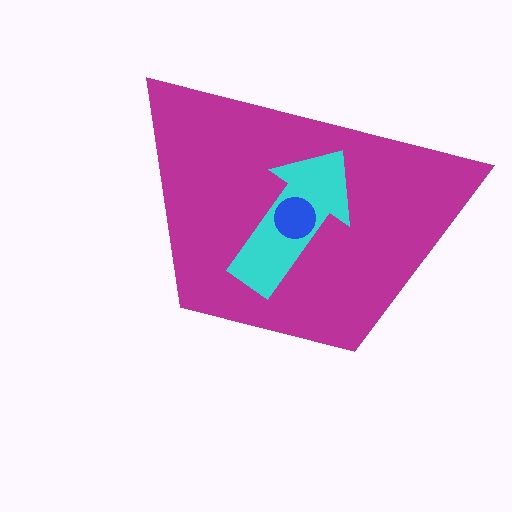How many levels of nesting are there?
3.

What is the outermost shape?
The magenta trapezoid.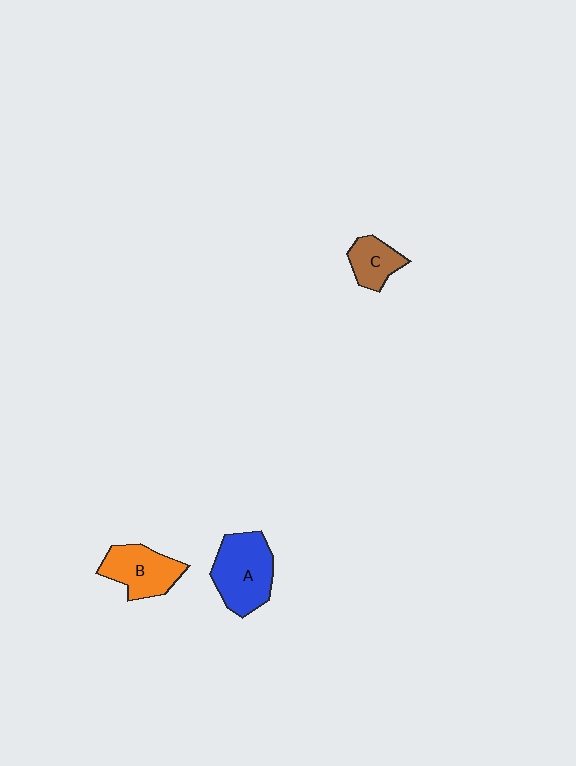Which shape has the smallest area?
Shape C (brown).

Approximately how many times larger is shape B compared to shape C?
Approximately 1.5 times.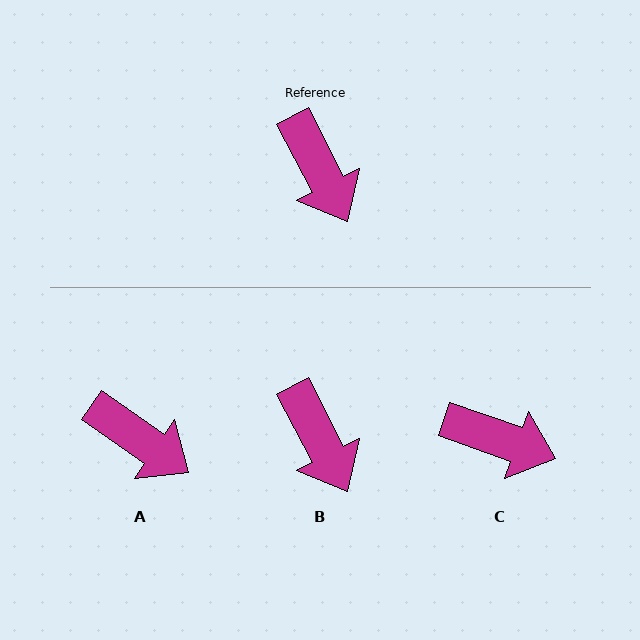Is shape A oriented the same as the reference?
No, it is off by about 28 degrees.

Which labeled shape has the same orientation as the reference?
B.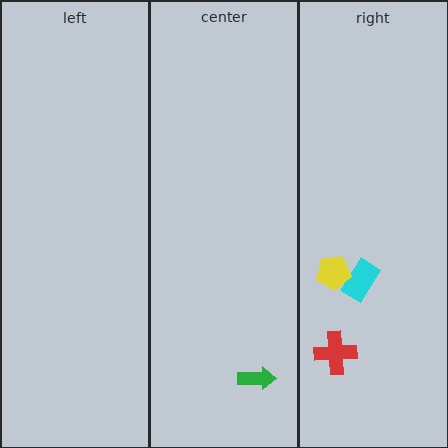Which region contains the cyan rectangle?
The right region.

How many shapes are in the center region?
1.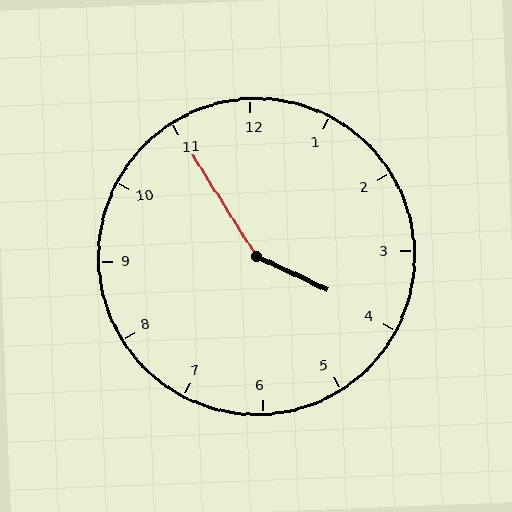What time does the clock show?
3:55.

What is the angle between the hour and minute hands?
Approximately 148 degrees.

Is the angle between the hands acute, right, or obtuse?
It is obtuse.